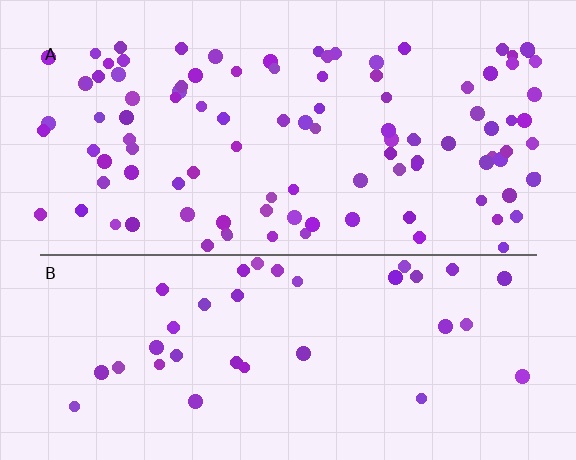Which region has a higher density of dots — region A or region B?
A (the top).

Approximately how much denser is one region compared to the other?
Approximately 2.9× — region A over region B.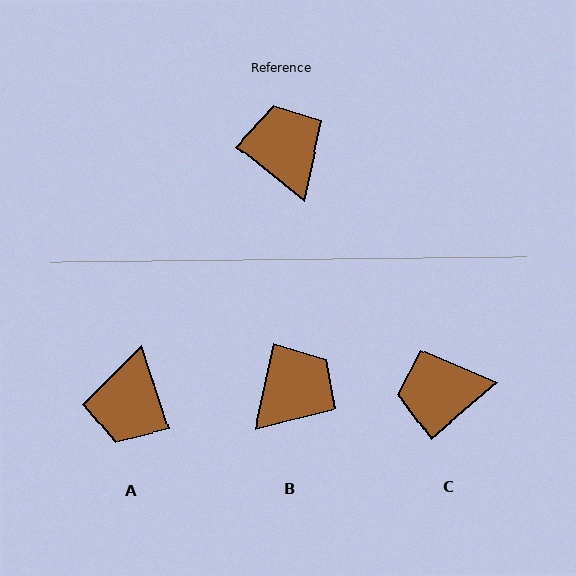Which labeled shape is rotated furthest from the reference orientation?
A, about 147 degrees away.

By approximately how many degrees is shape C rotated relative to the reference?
Approximately 79 degrees counter-clockwise.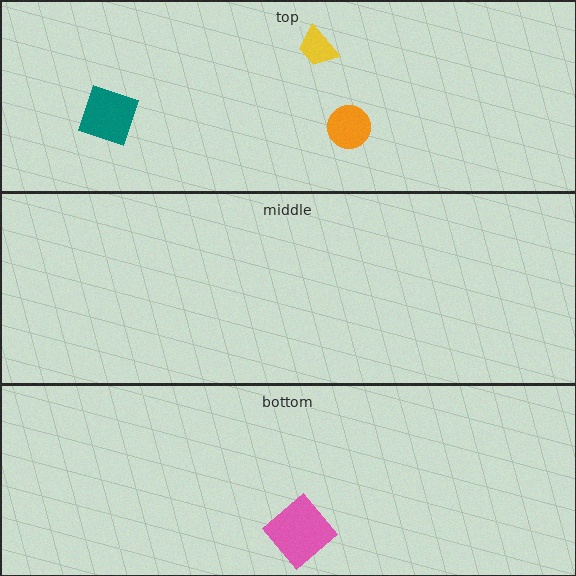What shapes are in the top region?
The yellow trapezoid, the orange circle, the teal diamond.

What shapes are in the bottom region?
The pink diamond.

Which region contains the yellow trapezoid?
The top region.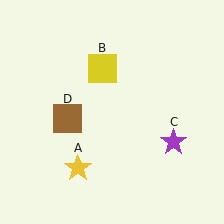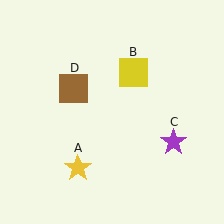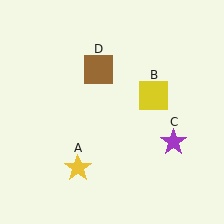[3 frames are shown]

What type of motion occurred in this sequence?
The yellow square (object B), brown square (object D) rotated clockwise around the center of the scene.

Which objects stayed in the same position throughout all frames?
Yellow star (object A) and purple star (object C) remained stationary.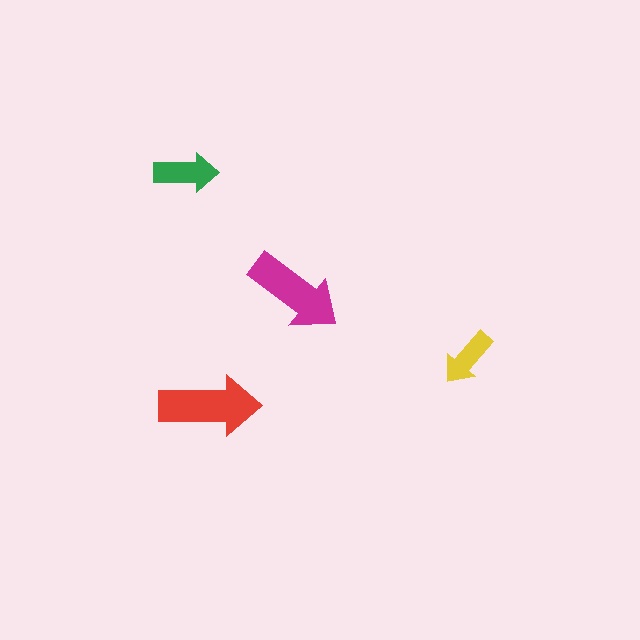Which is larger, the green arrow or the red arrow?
The red one.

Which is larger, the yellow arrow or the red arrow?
The red one.